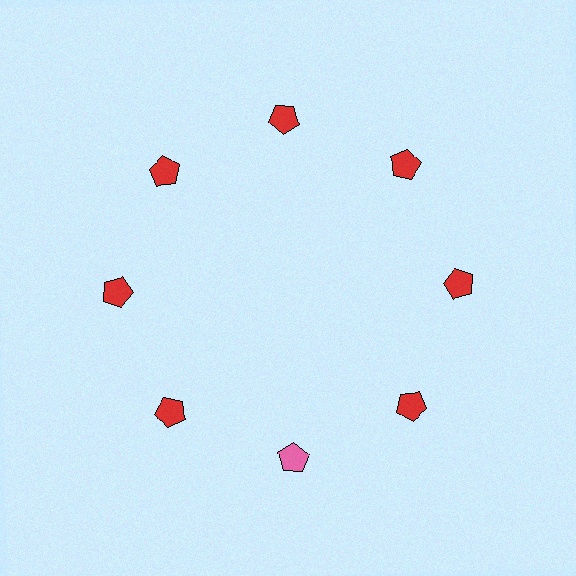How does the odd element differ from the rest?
It has a different color: pink instead of red.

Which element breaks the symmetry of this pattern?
The pink pentagon at roughly the 6 o'clock position breaks the symmetry. All other shapes are red pentagons.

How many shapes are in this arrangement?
There are 8 shapes arranged in a ring pattern.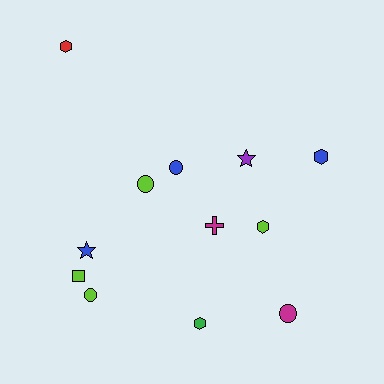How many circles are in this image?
There are 4 circles.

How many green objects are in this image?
There is 1 green object.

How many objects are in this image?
There are 12 objects.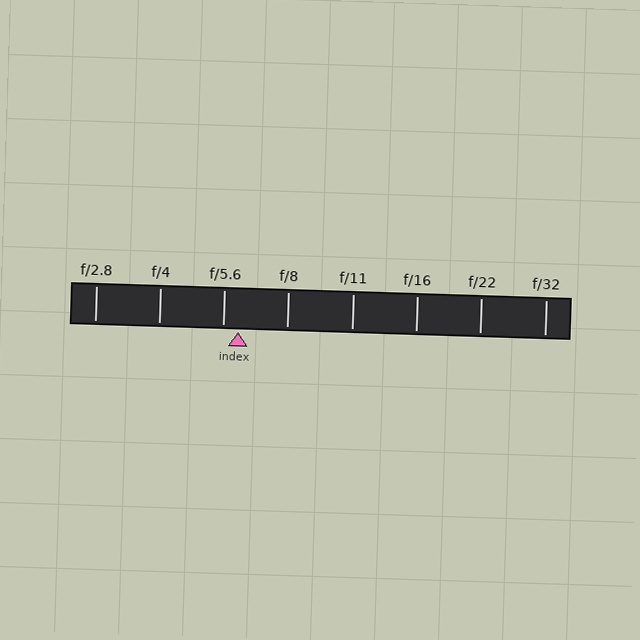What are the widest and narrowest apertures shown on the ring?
The widest aperture shown is f/2.8 and the narrowest is f/32.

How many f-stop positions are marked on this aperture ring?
There are 8 f-stop positions marked.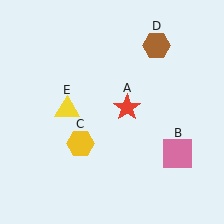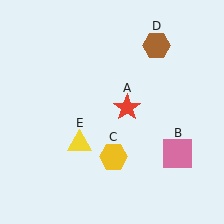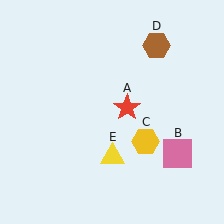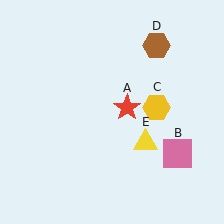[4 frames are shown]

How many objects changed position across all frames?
2 objects changed position: yellow hexagon (object C), yellow triangle (object E).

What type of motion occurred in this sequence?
The yellow hexagon (object C), yellow triangle (object E) rotated counterclockwise around the center of the scene.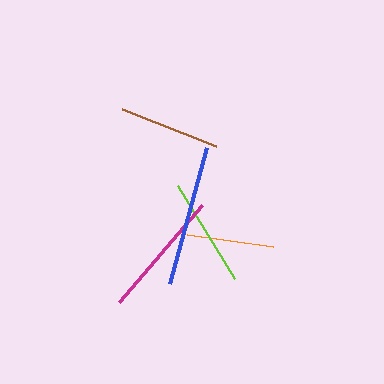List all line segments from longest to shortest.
From longest to shortest: blue, magenta, lime, brown, orange.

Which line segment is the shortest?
The orange line is the shortest at approximately 86 pixels.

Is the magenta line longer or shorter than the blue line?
The blue line is longer than the magenta line.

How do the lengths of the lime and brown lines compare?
The lime and brown lines are approximately the same length.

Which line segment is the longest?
The blue line is the longest at approximately 141 pixels.